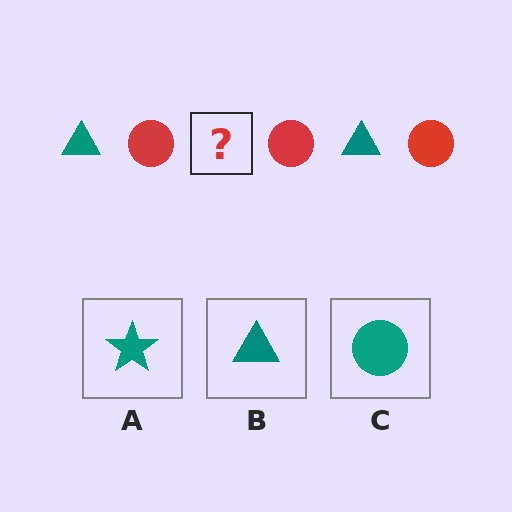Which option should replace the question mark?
Option B.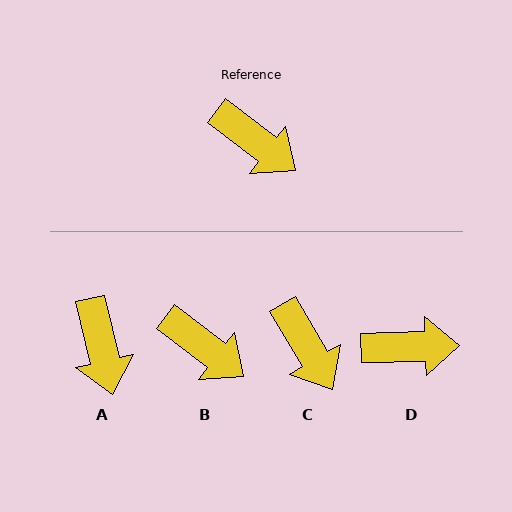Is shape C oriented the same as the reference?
No, it is off by about 22 degrees.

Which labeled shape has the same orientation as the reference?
B.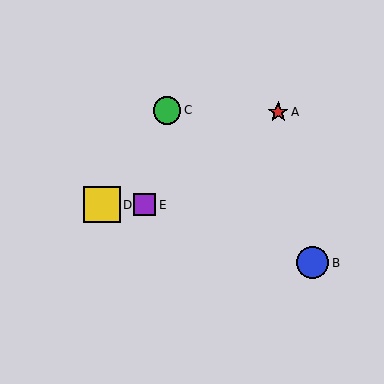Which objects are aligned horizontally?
Objects D, E are aligned horizontally.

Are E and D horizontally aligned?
Yes, both are at y≈205.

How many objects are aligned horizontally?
2 objects (D, E) are aligned horizontally.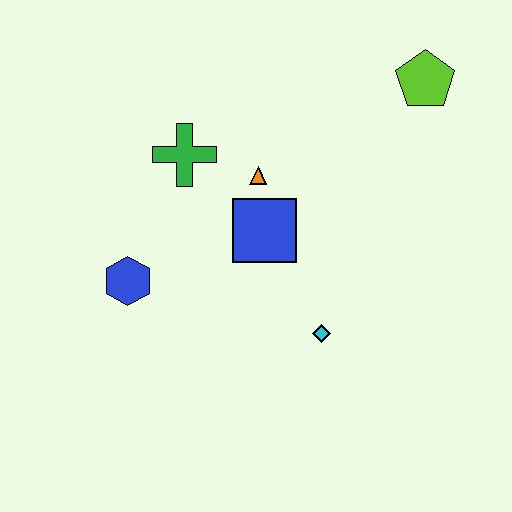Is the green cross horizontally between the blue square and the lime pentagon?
No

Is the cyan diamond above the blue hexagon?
No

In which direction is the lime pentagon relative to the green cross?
The lime pentagon is to the right of the green cross.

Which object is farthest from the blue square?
The lime pentagon is farthest from the blue square.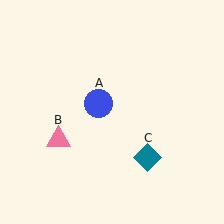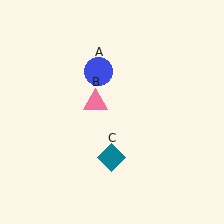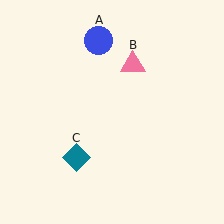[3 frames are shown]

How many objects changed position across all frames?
3 objects changed position: blue circle (object A), pink triangle (object B), teal diamond (object C).